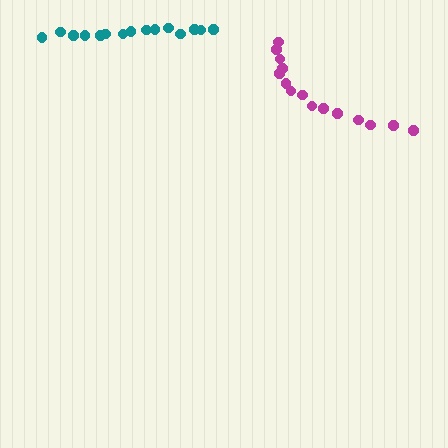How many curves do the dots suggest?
There are 2 distinct paths.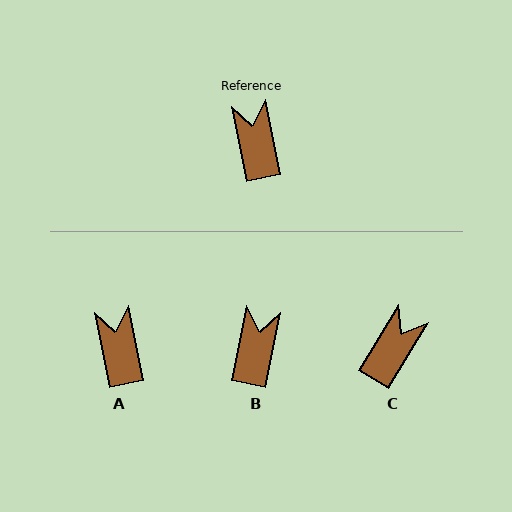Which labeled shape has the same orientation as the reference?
A.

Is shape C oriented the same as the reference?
No, it is off by about 43 degrees.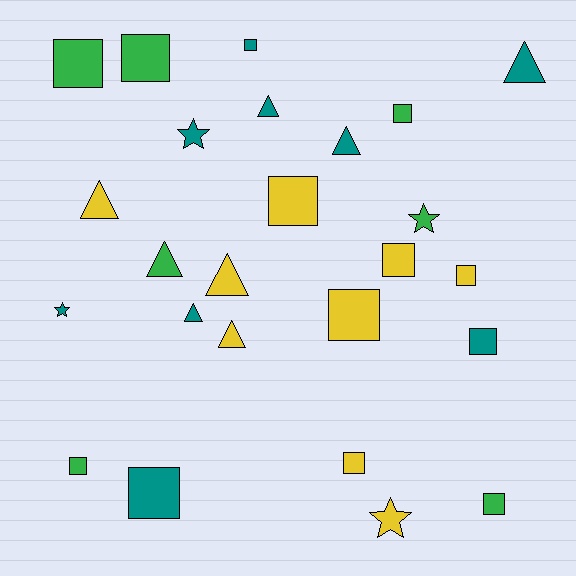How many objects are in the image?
There are 25 objects.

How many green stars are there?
There is 1 green star.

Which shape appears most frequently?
Square, with 13 objects.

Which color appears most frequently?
Yellow, with 9 objects.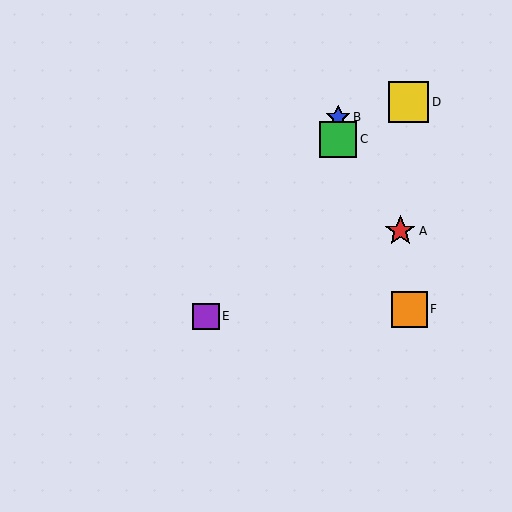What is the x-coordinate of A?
Object A is at x≈400.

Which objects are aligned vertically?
Objects B, C are aligned vertically.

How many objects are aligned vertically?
2 objects (B, C) are aligned vertically.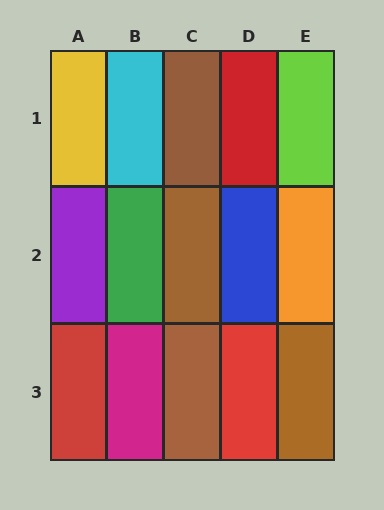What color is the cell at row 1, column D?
Red.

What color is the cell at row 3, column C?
Brown.